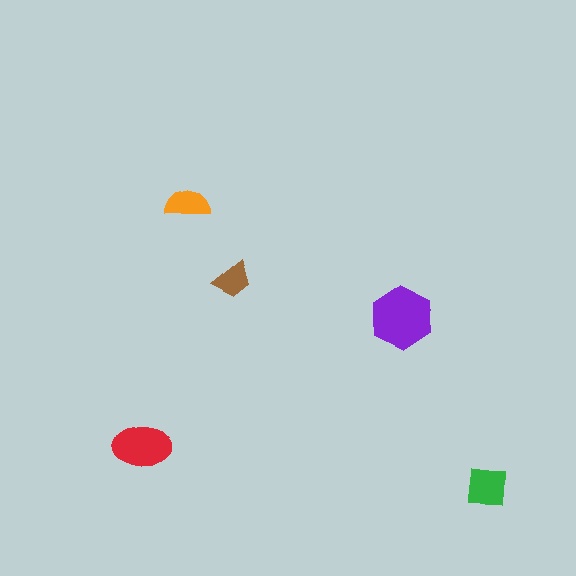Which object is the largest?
The purple hexagon.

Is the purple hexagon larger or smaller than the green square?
Larger.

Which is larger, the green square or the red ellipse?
The red ellipse.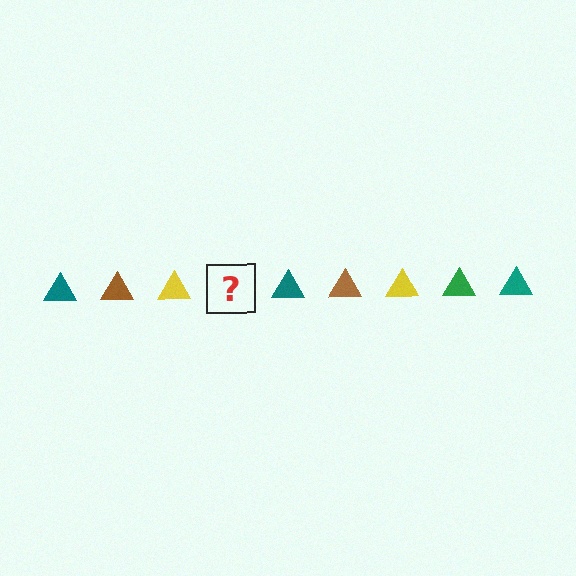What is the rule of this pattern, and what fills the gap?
The rule is that the pattern cycles through teal, brown, yellow, green triangles. The gap should be filled with a green triangle.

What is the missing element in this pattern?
The missing element is a green triangle.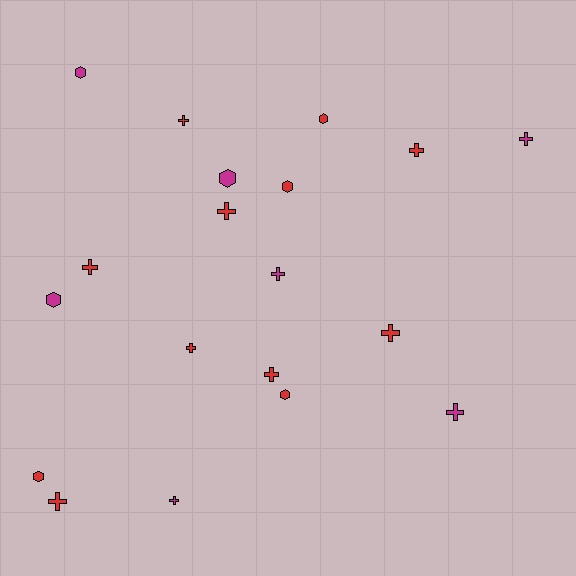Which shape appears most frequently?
Cross, with 12 objects.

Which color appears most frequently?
Red, with 12 objects.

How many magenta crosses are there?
There are 4 magenta crosses.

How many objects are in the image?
There are 19 objects.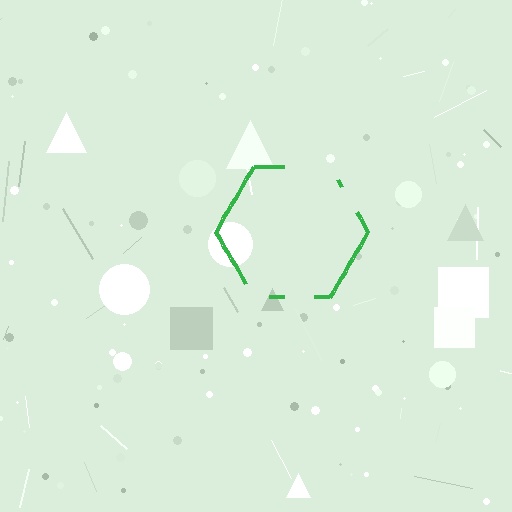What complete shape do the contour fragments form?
The contour fragments form a hexagon.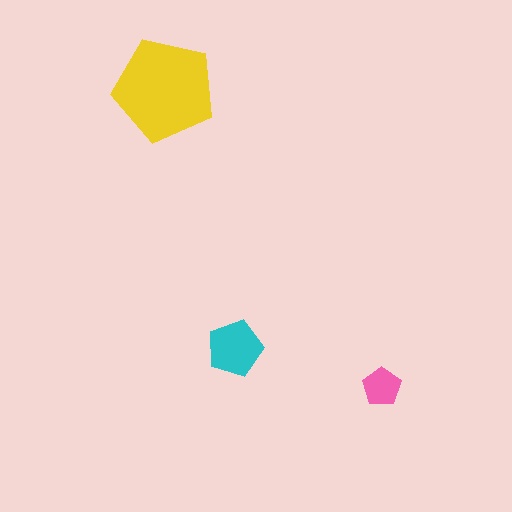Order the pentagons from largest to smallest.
the yellow one, the cyan one, the pink one.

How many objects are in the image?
There are 3 objects in the image.